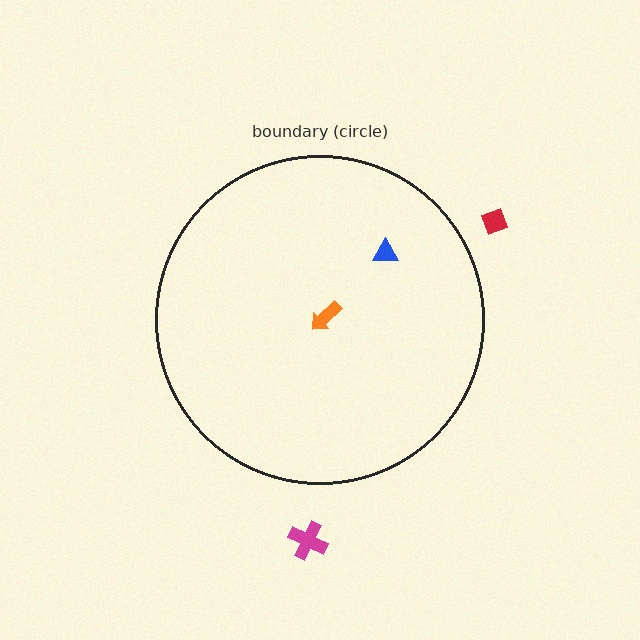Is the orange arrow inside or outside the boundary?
Inside.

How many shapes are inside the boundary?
2 inside, 2 outside.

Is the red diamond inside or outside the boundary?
Outside.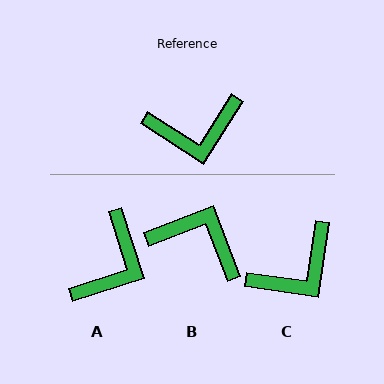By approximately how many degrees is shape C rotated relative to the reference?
Approximately 24 degrees counter-clockwise.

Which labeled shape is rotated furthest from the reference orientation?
B, about 144 degrees away.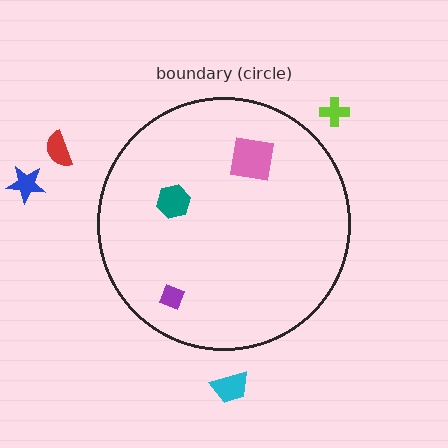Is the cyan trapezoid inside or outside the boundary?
Outside.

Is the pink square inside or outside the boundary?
Inside.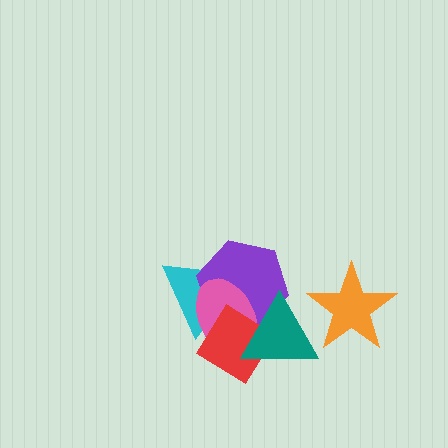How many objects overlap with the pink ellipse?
4 objects overlap with the pink ellipse.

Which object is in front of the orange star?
The teal triangle is in front of the orange star.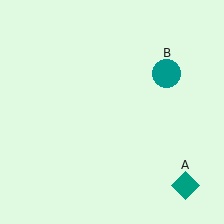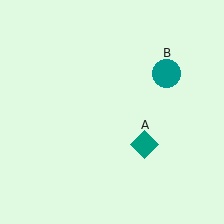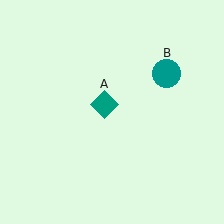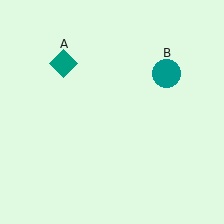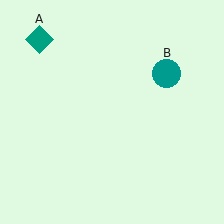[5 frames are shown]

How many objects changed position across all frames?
1 object changed position: teal diamond (object A).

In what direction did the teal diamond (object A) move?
The teal diamond (object A) moved up and to the left.